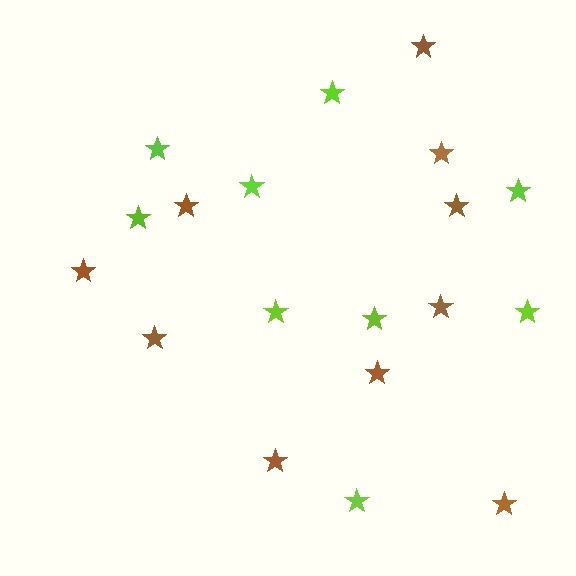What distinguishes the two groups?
There are 2 groups: one group of brown stars (10) and one group of lime stars (9).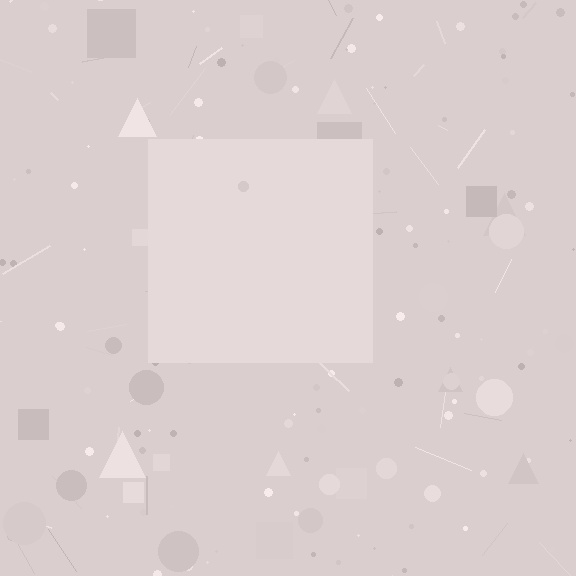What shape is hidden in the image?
A square is hidden in the image.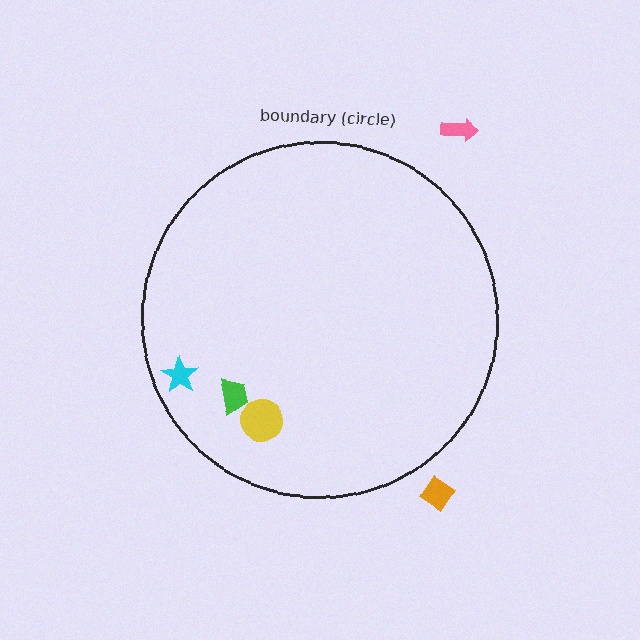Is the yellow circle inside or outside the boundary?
Inside.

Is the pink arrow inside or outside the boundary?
Outside.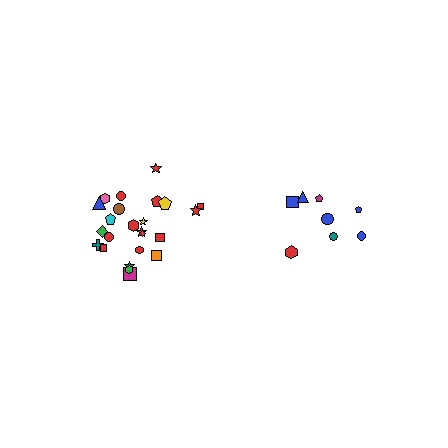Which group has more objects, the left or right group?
The left group.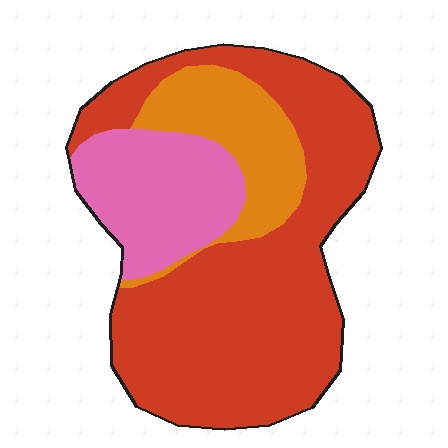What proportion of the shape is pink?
Pink covers about 20% of the shape.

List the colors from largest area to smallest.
From largest to smallest: red, pink, orange.